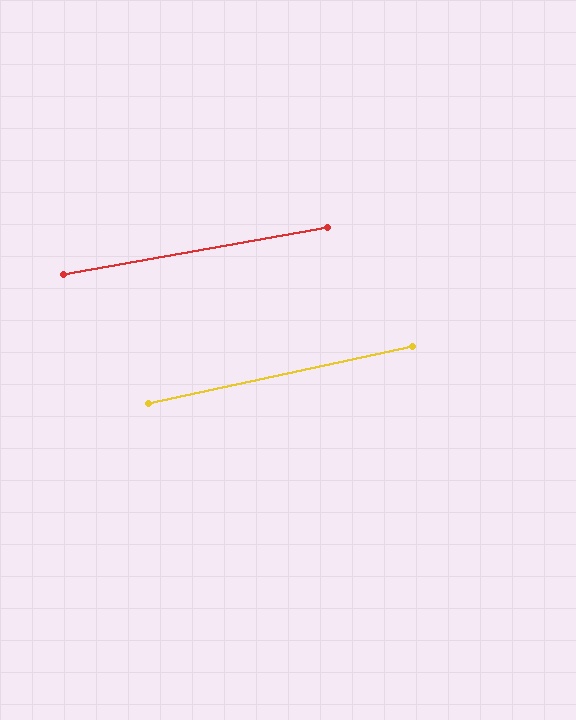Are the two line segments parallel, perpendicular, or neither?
Parallel — their directions differ by only 1.9°.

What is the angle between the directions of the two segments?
Approximately 2 degrees.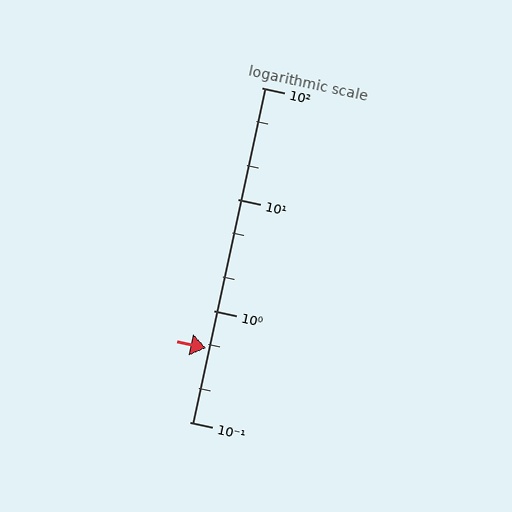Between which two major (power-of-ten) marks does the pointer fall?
The pointer is between 0.1 and 1.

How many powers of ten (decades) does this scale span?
The scale spans 3 decades, from 0.1 to 100.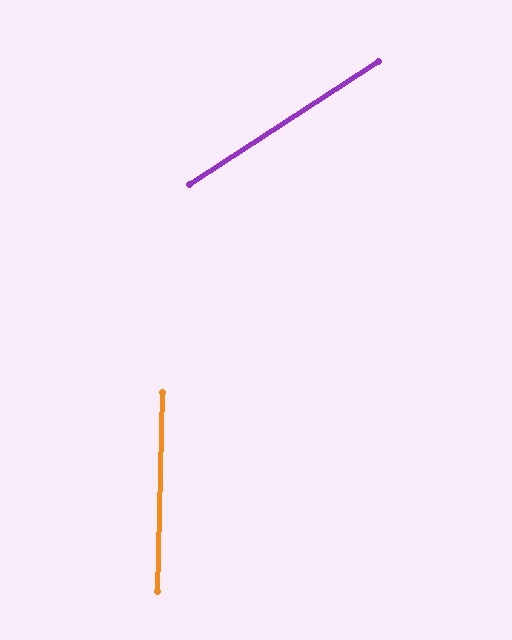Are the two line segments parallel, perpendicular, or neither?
Neither parallel nor perpendicular — they differ by about 56°.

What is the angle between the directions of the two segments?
Approximately 56 degrees.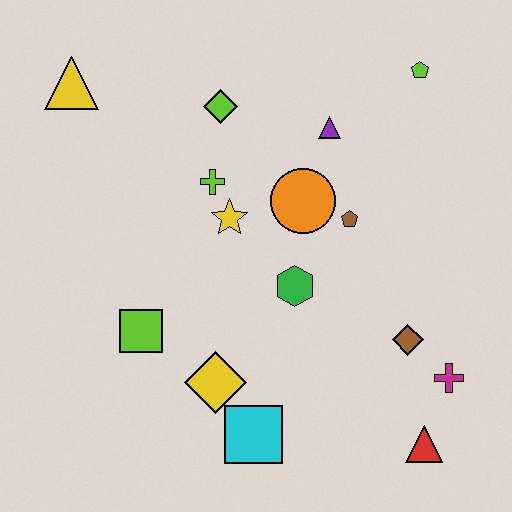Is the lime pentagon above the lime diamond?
Yes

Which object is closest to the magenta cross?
The brown diamond is closest to the magenta cross.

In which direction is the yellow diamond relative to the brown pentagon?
The yellow diamond is below the brown pentagon.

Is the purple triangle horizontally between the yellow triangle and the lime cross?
No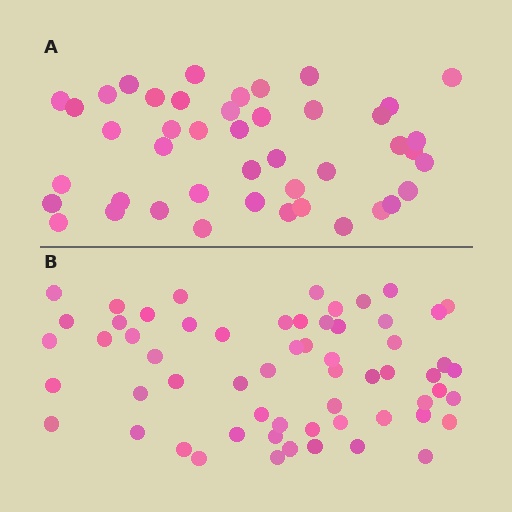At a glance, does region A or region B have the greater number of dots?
Region B (the bottom region) has more dots.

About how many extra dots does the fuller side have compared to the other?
Region B has approximately 15 more dots than region A.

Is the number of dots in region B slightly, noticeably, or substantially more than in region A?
Region B has noticeably more, but not dramatically so. The ratio is roughly 1.4 to 1.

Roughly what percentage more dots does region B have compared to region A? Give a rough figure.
About 35% more.